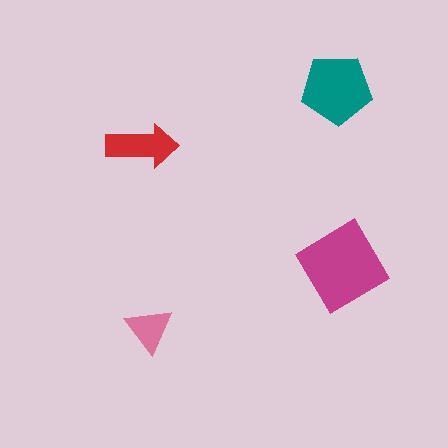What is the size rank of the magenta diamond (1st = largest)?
1st.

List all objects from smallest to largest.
The pink triangle, the red arrow, the teal pentagon, the magenta diamond.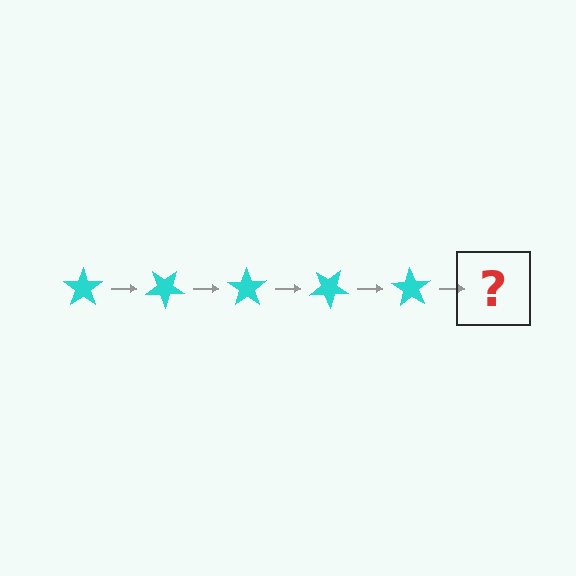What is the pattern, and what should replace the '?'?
The pattern is that the star rotates 35 degrees each step. The '?' should be a cyan star rotated 175 degrees.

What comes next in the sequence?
The next element should be a cyan star rotated 175 degrees.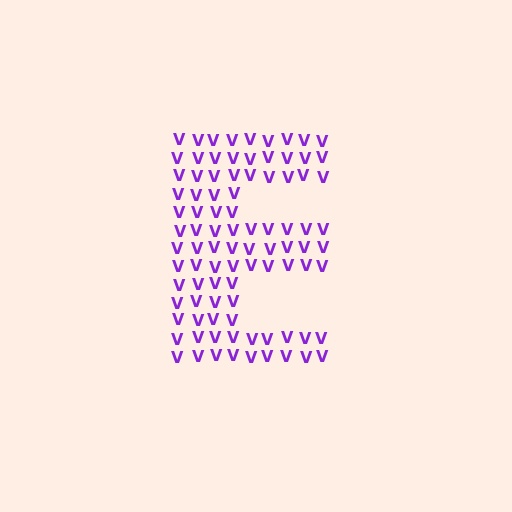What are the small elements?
The small elements are letter V's.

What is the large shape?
The large shape is the letter E.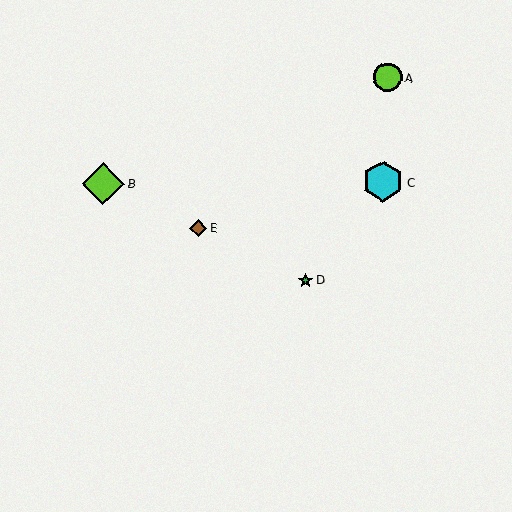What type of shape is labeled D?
Shape D is a green star.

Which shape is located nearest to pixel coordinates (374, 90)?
The lime circle (labeled A) at (388, 77) is nearest to that location.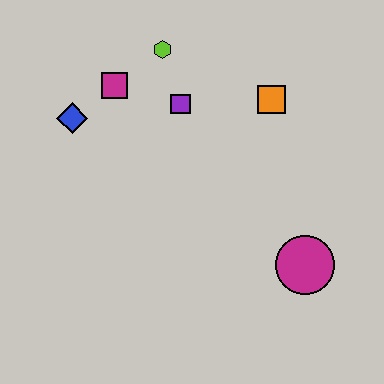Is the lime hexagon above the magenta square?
Yes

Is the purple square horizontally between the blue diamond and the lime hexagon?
No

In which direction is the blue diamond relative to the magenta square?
The blue diamond is to the left of the magenta square.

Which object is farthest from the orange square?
The blue diamond is farthest from the orange square.